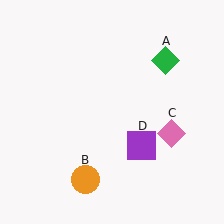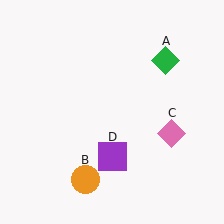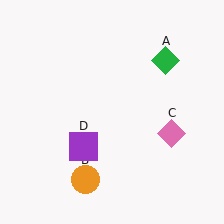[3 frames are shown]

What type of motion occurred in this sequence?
The purple square (object D) rotated clockwise around the center of the scene.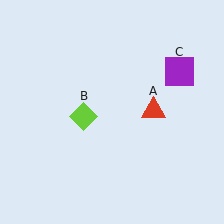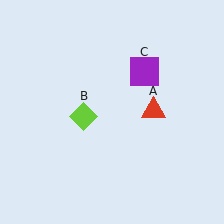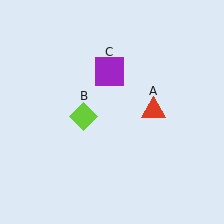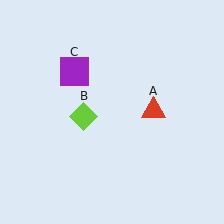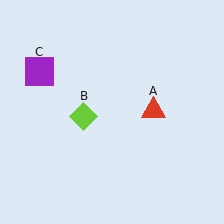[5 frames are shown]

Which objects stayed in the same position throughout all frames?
Red triangle (object A) and lime diamond (object B) remained stationary.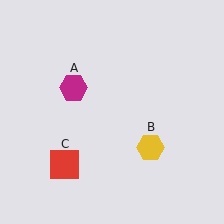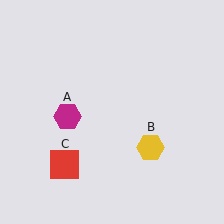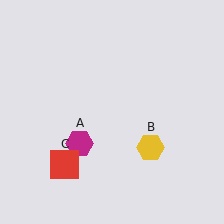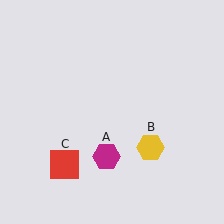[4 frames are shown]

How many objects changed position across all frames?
1 object changed position: magenta hexagon (object A).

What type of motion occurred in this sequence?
The magenta hexagon (object A) rotated counterclockwise around the center of the scene.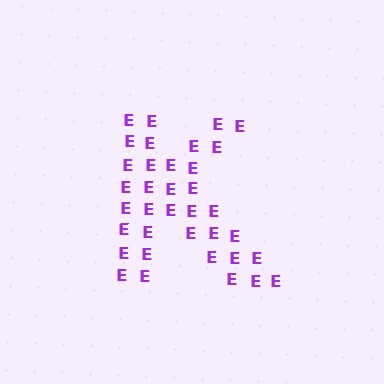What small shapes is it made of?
It is made of small letter E's.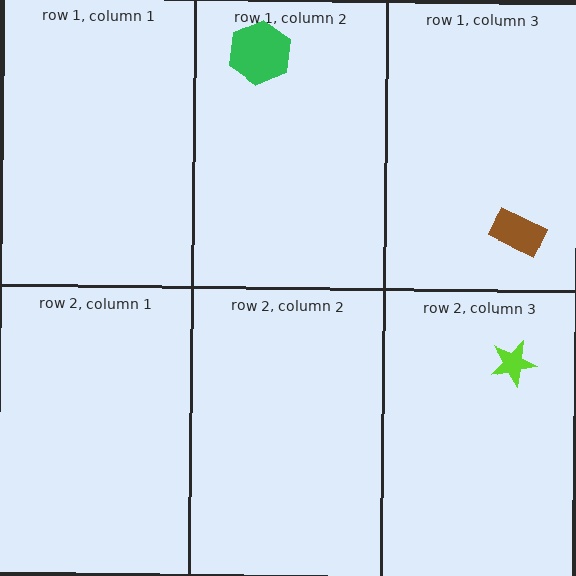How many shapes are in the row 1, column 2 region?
1.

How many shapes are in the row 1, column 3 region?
1.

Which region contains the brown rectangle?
The row 1, column 3 region.